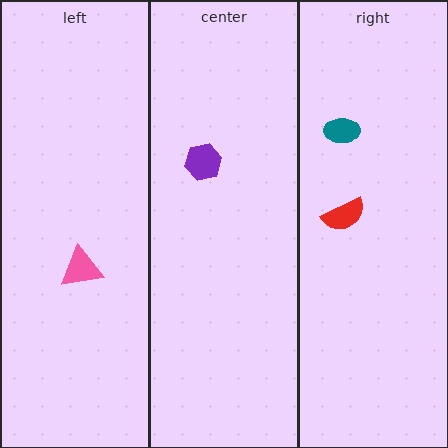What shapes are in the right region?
The teal ellipse, the red semicircle.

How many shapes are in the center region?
1.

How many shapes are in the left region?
1.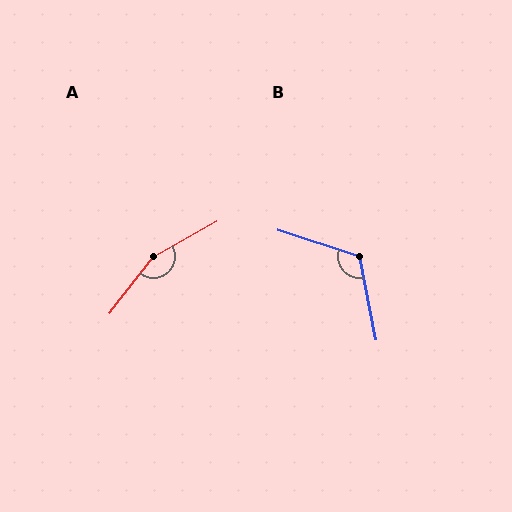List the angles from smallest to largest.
B (119°), A (157°).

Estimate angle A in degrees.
Approximately 157 degrees.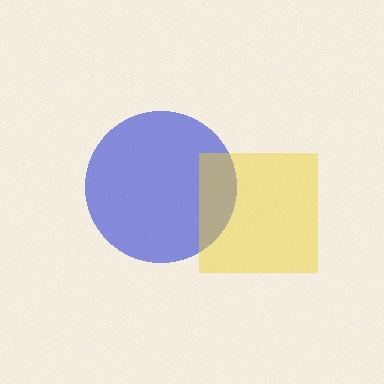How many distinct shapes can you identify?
There are 2 distinct shapes: a blue circle, a yellow square.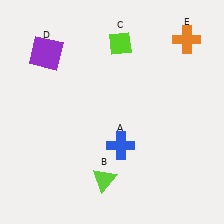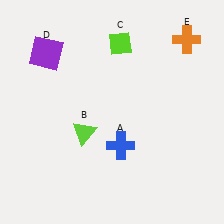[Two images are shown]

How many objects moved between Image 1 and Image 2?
1 object moved between the two images.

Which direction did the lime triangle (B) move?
The lime triangle (B) moved up.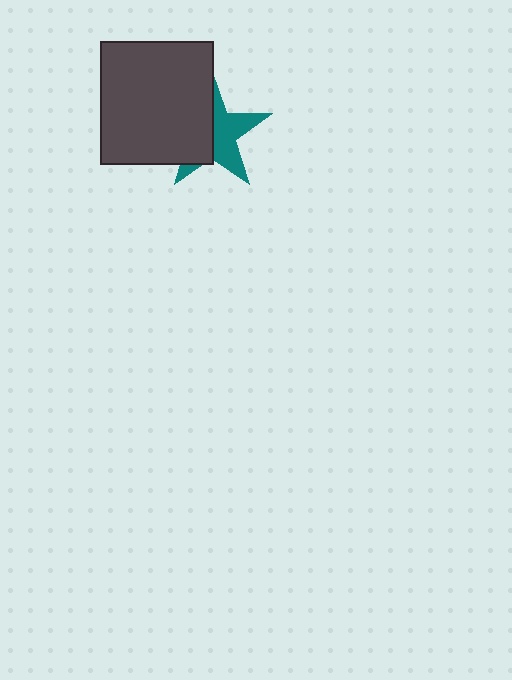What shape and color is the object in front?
The object in front is a dark gray rectangle.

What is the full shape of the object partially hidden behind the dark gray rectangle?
The partially hidden object is a teal star.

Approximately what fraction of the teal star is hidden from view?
Roughly 49% of the teal star is hidden behind the dark gray rectangle.